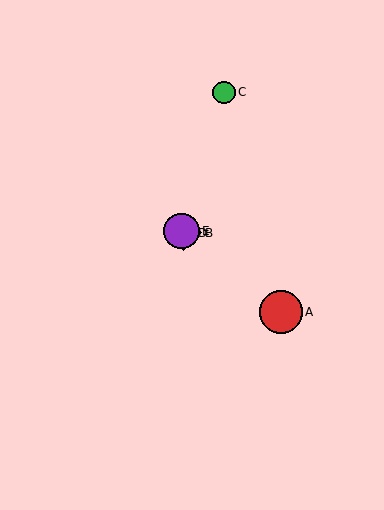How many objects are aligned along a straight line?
4 objects (A, B, D, E) are aligned along a straight line.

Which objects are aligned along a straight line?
Objects A, B, D, E are aligned along a straight line.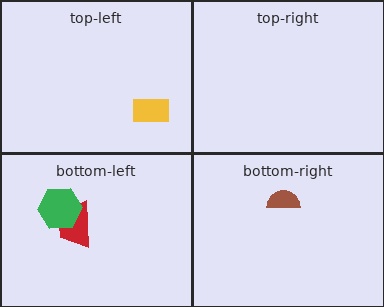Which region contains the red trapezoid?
The bottom-left region.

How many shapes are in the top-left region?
1.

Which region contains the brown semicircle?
The bottom-right region.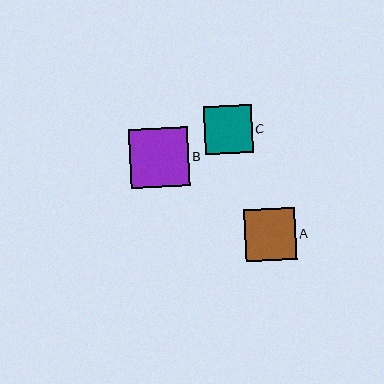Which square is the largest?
Square B is the largest with a size of approximately 59 pixels.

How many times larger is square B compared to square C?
Square B is approximately 1.2 times the size of square C.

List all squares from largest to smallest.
From largest to smallest: B, A, C.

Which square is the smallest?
Square C is the smallest with a size of approximately 48 pixels.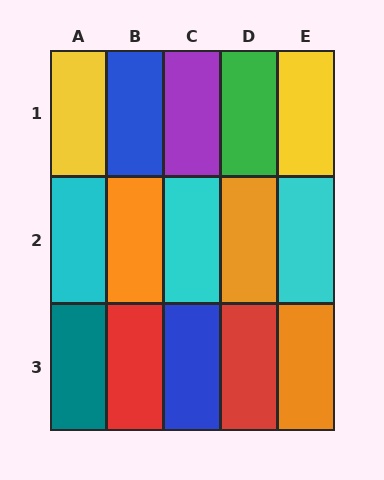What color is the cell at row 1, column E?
Yellow.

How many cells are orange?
3 cells are orange.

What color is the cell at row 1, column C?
Purple.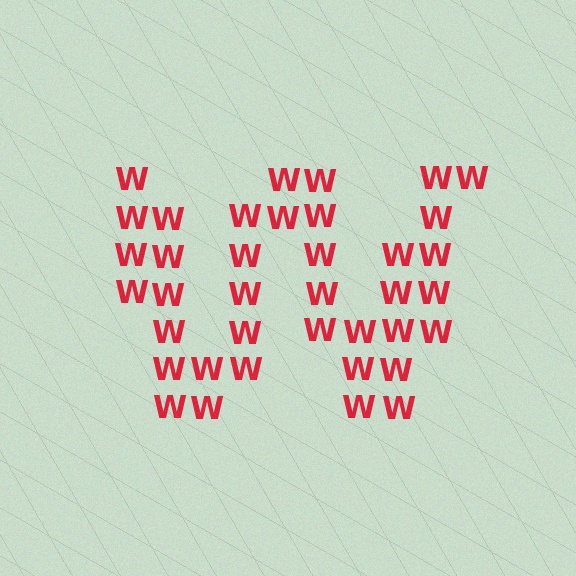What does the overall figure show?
The overall figure shows the letter W.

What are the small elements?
The small elements are letter W's.